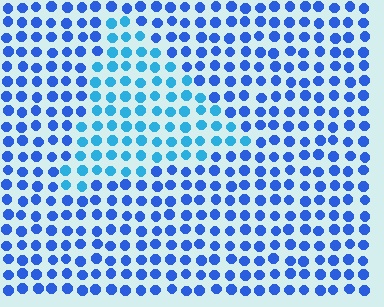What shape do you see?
I see a triangle.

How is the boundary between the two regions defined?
The boundary is defined purely by a slight shift in hue (about 27 degrees). Spacing, size, and orientation are identical on both sides.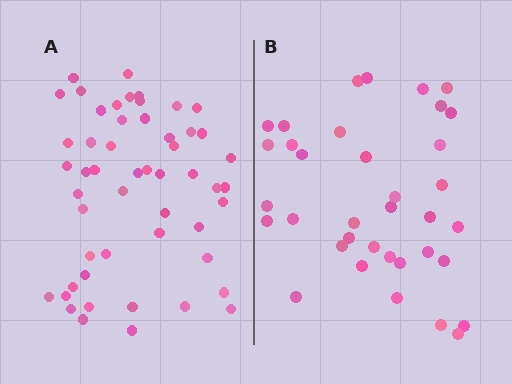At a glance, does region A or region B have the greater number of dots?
Region A (the left region) has more dots.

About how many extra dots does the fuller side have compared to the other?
Region A has approximately 15 more dots than region B.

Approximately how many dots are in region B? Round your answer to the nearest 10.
About 40 dots. (The exact count is 36, which rounds to 40.)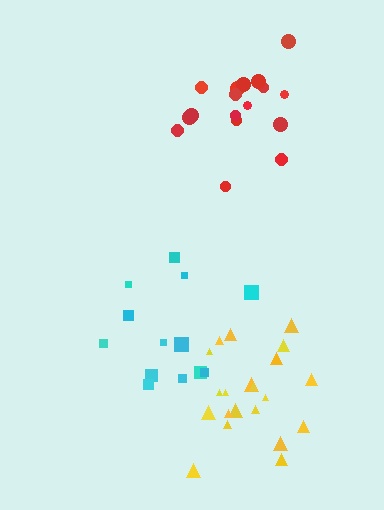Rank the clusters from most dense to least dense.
cyan, red, yellow.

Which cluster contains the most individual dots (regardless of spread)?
Yellow (21).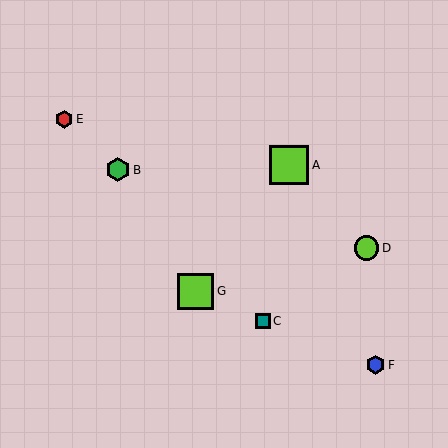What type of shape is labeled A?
Shape A is a lime square.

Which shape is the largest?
The lime square (labeled A) is the largest.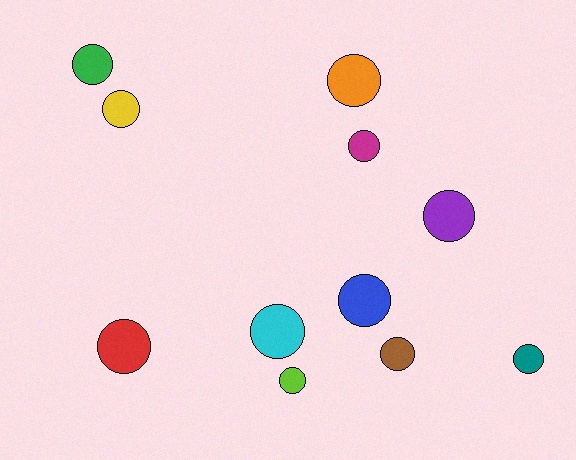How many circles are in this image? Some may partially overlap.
There are 11 circles.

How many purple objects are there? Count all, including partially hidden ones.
There is 1 purple object.